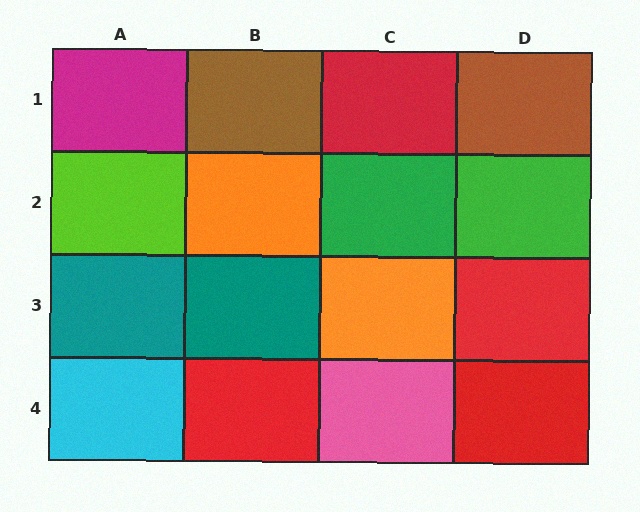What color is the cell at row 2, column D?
Green.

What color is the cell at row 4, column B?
Red.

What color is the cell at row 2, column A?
Lime.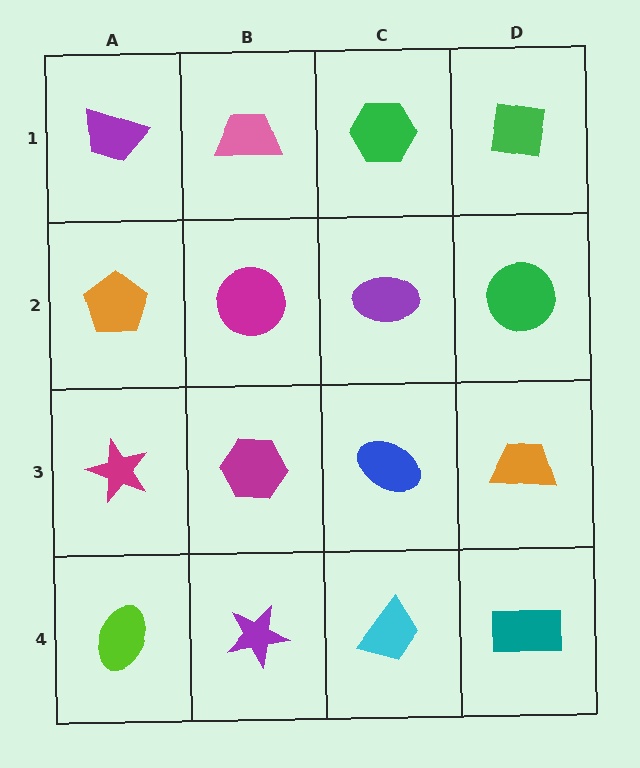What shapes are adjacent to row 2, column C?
A green hexagon (row 1, column C), a blue ellipse (row 3, column C), a magenta circle (row 2, column B), a green circle (row 2, column D).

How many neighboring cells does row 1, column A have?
2.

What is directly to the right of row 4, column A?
A purple star.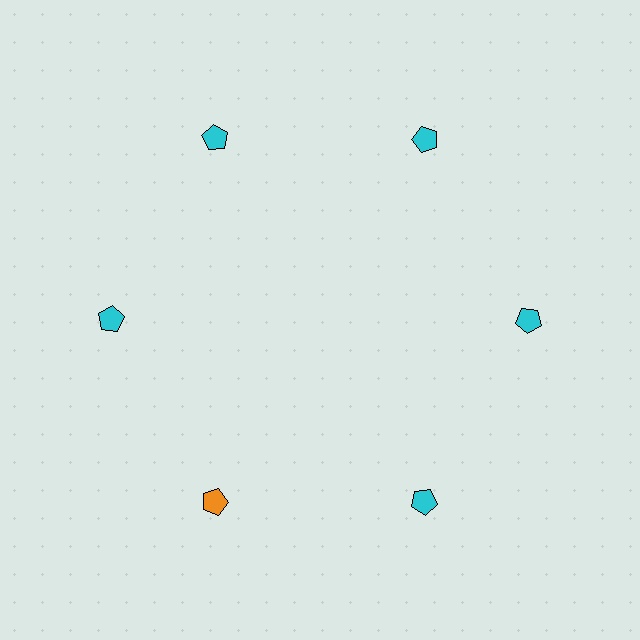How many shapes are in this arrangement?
There are 6 shapes arranged in a ring pattern.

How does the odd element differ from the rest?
It has a different color: orange instead of cyan.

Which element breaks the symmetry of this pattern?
The orange pentagon at roughly the 7 o'clock position breaks the symmetry. All other shapes are cyan pentagons.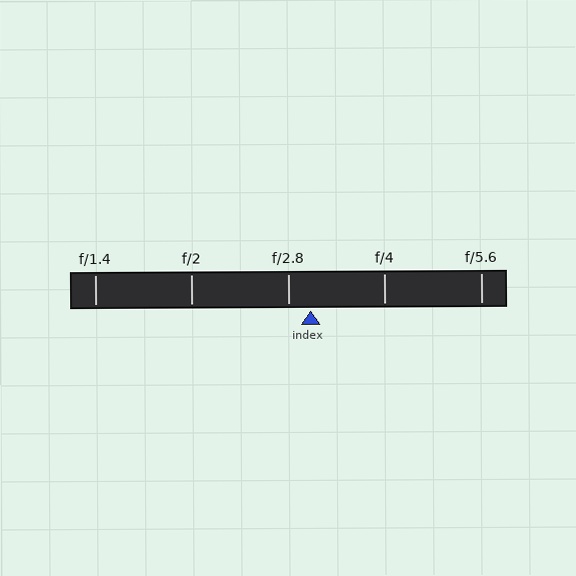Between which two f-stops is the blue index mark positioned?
The index mark is between f/2.8 and f/4.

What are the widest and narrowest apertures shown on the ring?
The widest aperture shown is f/1.4 and the narrowest is f/5.6.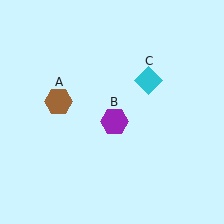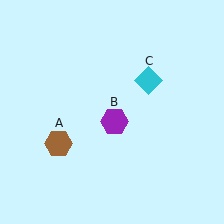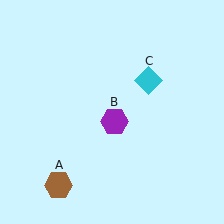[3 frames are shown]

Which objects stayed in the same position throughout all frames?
Purple hexagon (object B) and cyan diamond (object C) remained stationary.